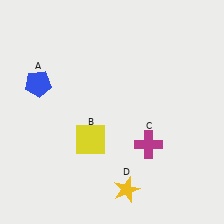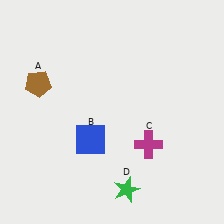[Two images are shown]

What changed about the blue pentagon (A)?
In Image 1, A is blue. In Image 2, it changed to brown.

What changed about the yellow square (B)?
In Image 1, B is yellow. In Image 2, it changed to blue.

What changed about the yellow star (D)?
In Image 1, D is yellow. In Image 2, it changed to green.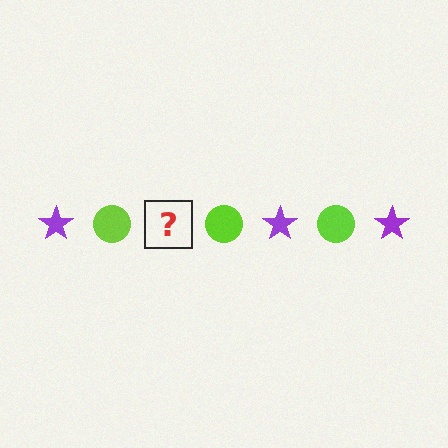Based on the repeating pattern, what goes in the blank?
The blank should be a purple star.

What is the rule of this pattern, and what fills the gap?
The rule is that the pattern alternates between purple star and lime circle. The gap should be filled with a purple star.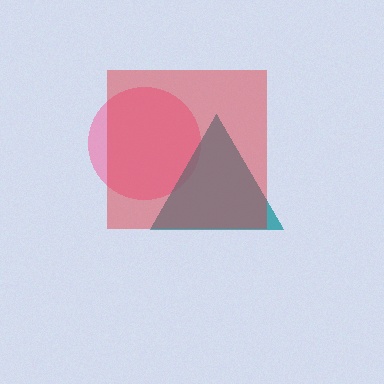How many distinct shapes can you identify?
There are 3 distinct shapes: a pink circle, a teal triangle, a red square.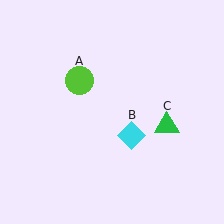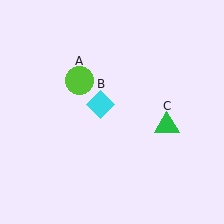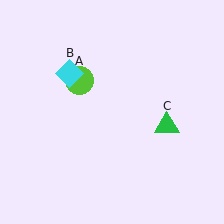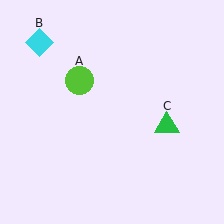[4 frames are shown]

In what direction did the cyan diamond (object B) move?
The cyan diamond (object B) moved up and to the left.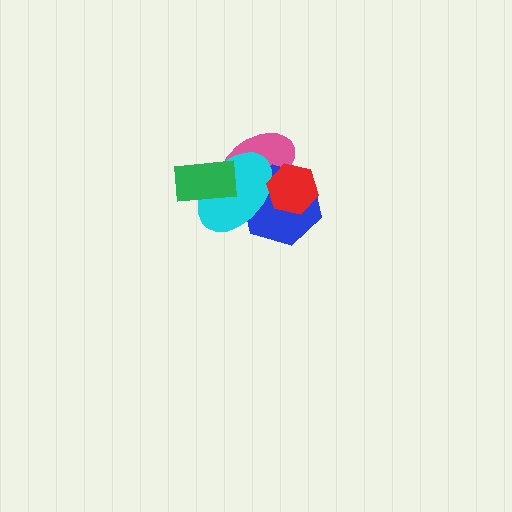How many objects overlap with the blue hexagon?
3 objects overlap with the blue hexagon.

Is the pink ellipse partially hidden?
Yes, it is partially covered by another shape.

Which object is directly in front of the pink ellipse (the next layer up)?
The blue hexagon is directly in front of the pink ellipse.